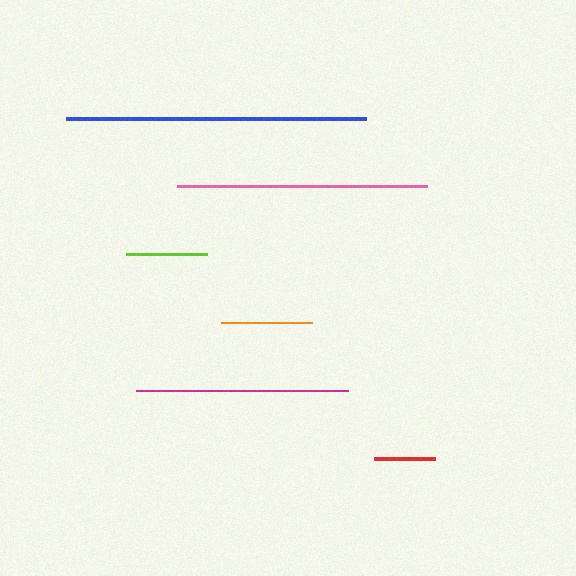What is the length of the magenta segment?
The magenta segment is approximately 211 pixels long.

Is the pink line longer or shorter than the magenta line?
The pink line is longer than the magenta line.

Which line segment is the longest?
The blue line is the longest at approximately 300 pixels.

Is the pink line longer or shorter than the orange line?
The pink line is longer than the orange line.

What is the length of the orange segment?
The orange segment is approximately 91 pixels long.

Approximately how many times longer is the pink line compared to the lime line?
The pink line is approximately 3.1 times the length of the lime line.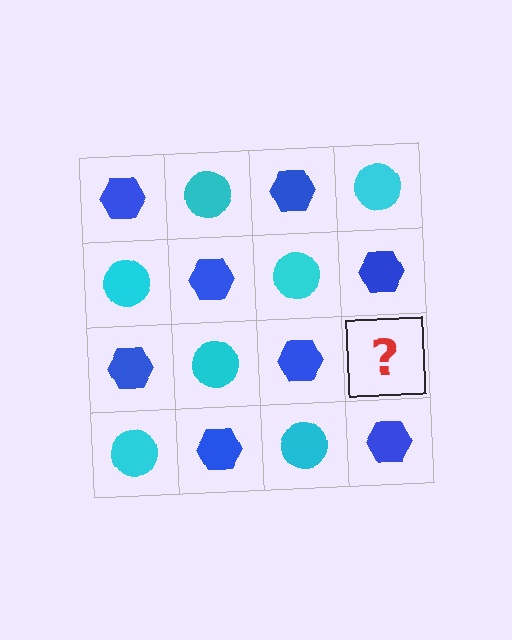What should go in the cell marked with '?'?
The missing cell should contain a cyan circle.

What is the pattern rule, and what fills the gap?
The rule is that it alternates blue hexagon and cyan circle in a checkerboard pattern. The gap should be filled with a cyan circle.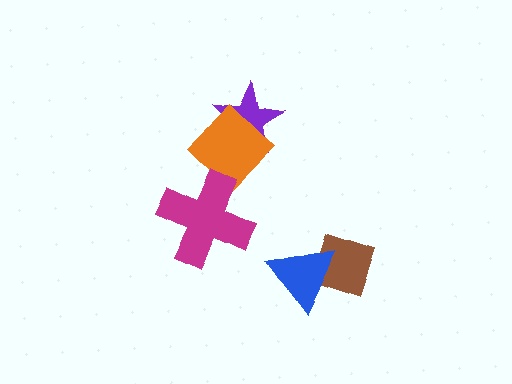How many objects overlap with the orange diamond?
2 objects overlap with the orange diamond.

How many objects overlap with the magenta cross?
1 object overlaps with the magenta cross.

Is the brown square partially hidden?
Yes, it is partially covered by another shape.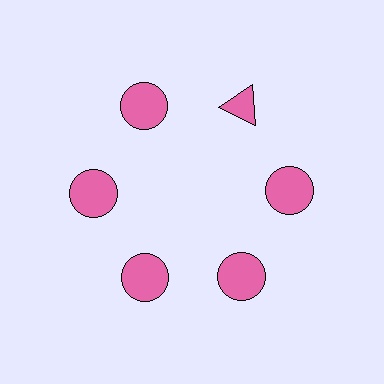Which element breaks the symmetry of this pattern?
The pink triangle at roughly the 1 o'clock position breaks the symmetry. All other shapes are pink circles.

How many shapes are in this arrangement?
There are 6 shapes arranged in a ring pattern.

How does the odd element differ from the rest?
It has a different shape: triangle instead of circle.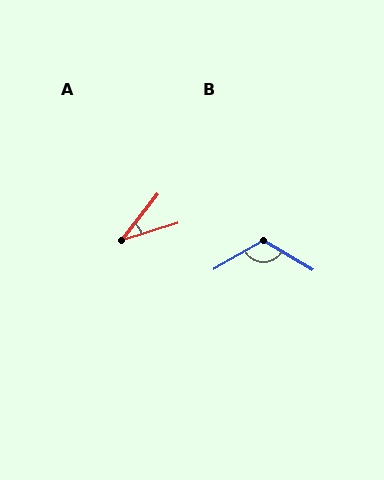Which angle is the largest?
B, at approximately 119 degrees.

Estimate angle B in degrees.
Approximately 119 degrees.